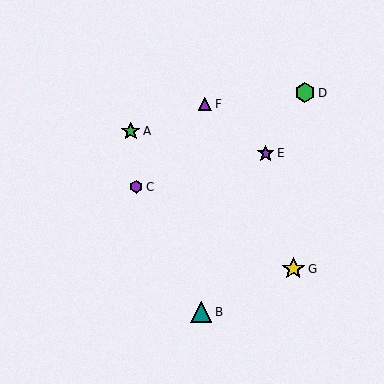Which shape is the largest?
The yellow star (labeled G) is the largest.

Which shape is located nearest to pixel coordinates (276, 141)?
The purple star (labeled E) at (266, 153) is nearest to that location.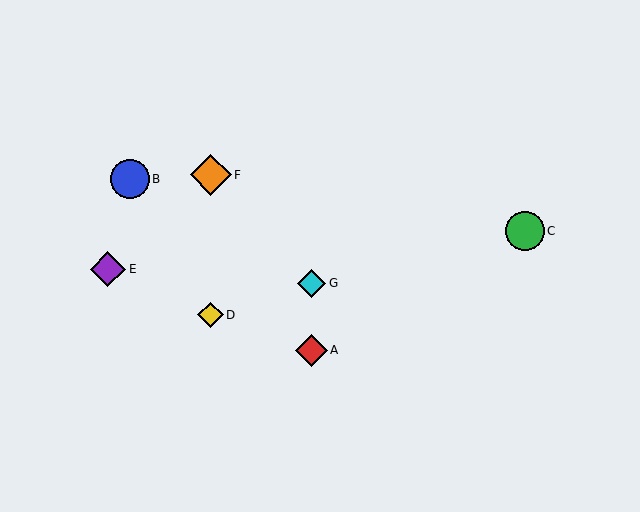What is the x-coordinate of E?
Object E is at x≈108.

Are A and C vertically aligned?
No, A is at x≈311 and C is at x≈525.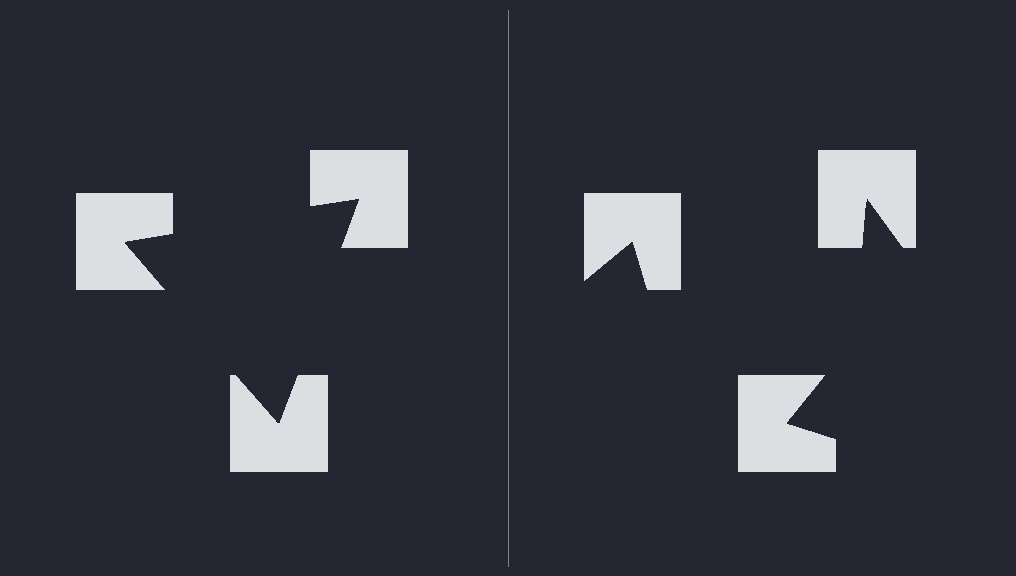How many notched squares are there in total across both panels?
6 — 3 on each side.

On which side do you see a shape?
An illusory triangle appears on the left side. On the right side the wedge cuts are rotated, so no coherent shape forms.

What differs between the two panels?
The notched squares are positioned identically on both sides; only the wedge orientations differ. On the left they align to a triangle; on the right they are misaligned.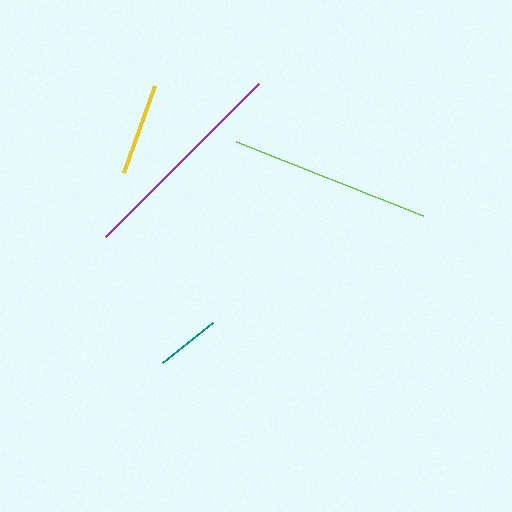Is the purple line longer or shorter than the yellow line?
The purple line is longer than the yellow line.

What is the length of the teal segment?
The teal segment is approximately 64 pixels long.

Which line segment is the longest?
The purple line is the longest at approximately 217 pixels.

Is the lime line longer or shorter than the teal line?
The lime line is longer than the teal line.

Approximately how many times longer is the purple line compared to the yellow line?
The purple line is approximately 2.4 times the length of the yellow line.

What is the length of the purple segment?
The purple segment is approximately 217 pixels long.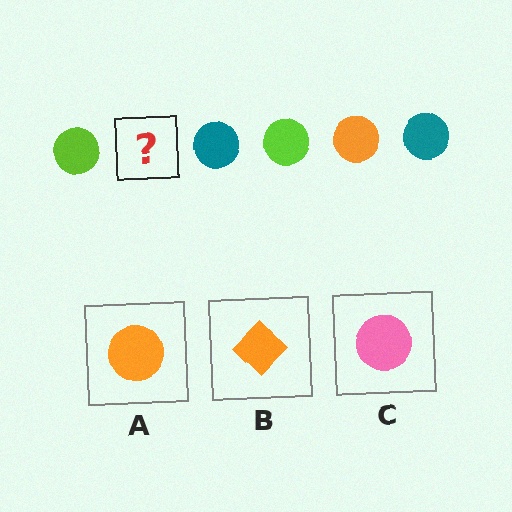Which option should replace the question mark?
Option A.